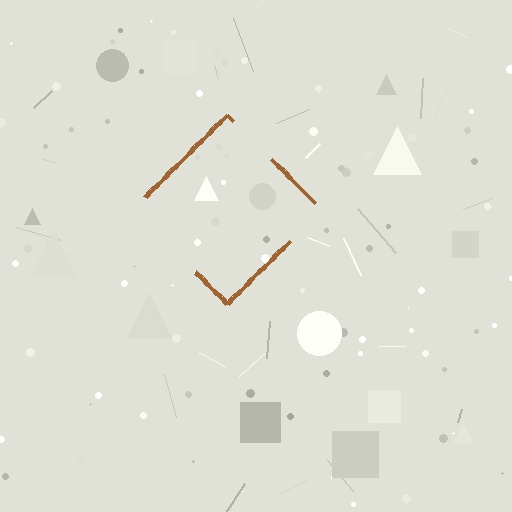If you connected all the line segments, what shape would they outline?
They would outline a diamond.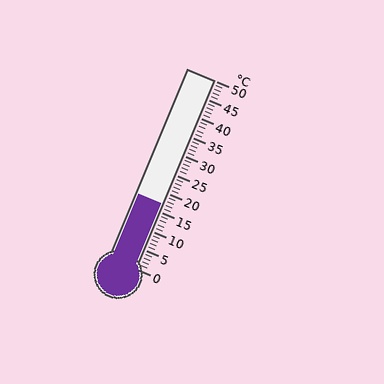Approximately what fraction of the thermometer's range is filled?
The thermometer is filled to approximately 35% of its range.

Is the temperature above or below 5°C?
The temperature is above 5°C.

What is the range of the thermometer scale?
The thermometer scale ranges from 0°C to 50°C.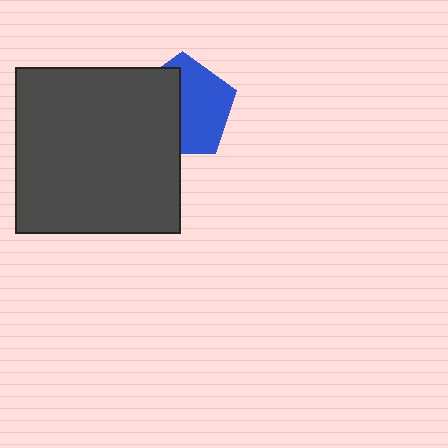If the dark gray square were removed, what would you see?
You would see the complete blue pentagon.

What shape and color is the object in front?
The object in front is a dark gray square.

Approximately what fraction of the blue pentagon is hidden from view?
Roughly 46% of the blue pentagon is hidden behind the dark gray square.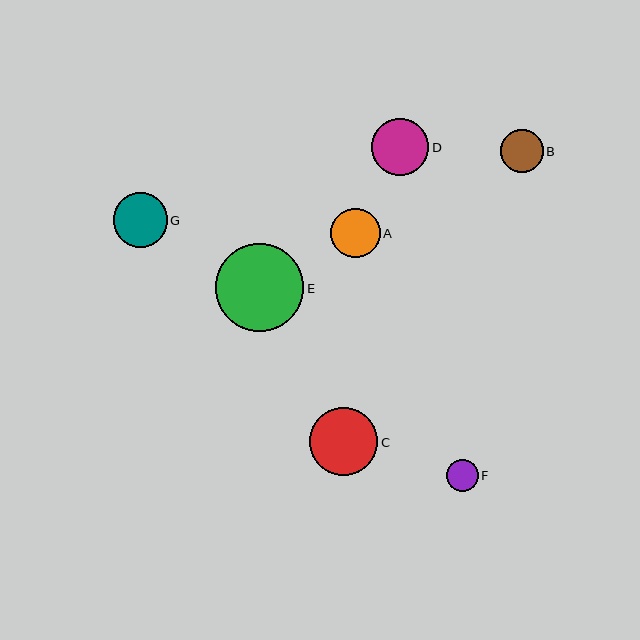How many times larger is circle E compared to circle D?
Circle E is approximately 1.6 times the size of circle D.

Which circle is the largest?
Circle E is the largest with a size of approximately 88 pixels.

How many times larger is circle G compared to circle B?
Circle G is approximately 1.3 times the size of circle B.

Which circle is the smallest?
Circle F is the smallest with a size of approximately 32 pixels.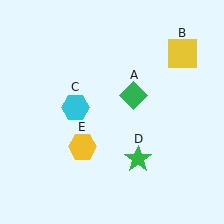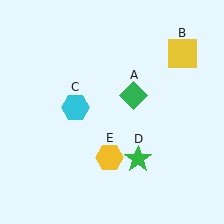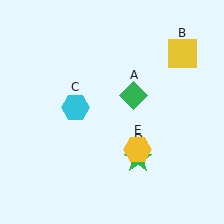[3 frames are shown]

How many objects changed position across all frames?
1 object changed position: yellow hexagon (object E).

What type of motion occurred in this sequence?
The yellow hexagon (object E) rotated counterclockwise around the center of the scene.